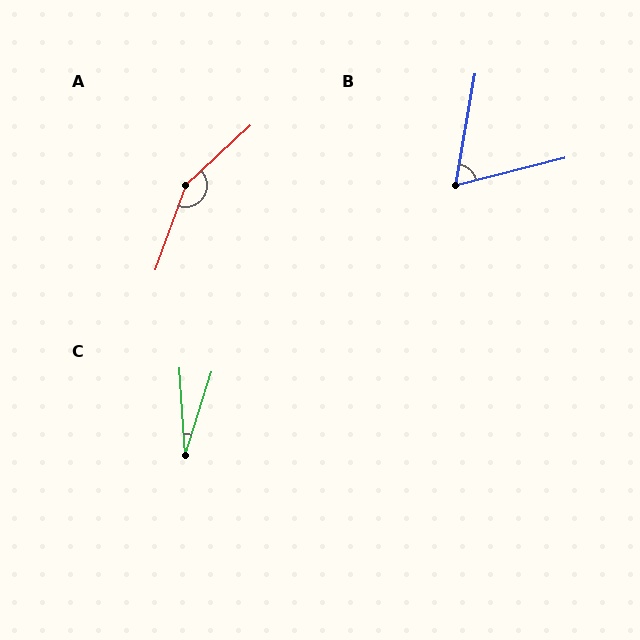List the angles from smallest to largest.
C (21°), B (66°), A (153°).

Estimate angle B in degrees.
Approximately 66 degrees.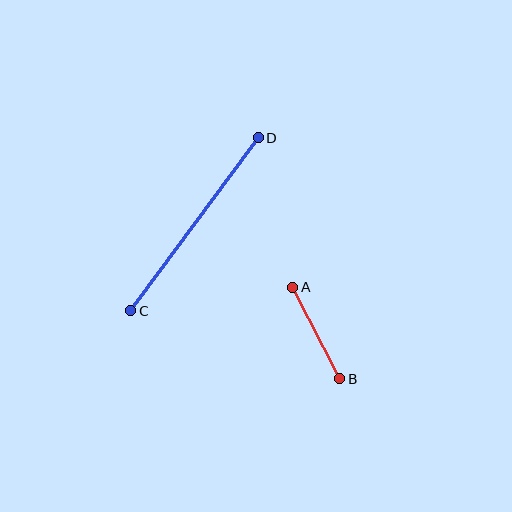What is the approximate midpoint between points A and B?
The midpoint is at approximately (316, 333) pixels.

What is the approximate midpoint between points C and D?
The midpoint is at approximately (194, 224) pixels.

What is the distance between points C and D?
The distance is approximately 215 pixels.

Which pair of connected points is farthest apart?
Points C and D are farthest apart.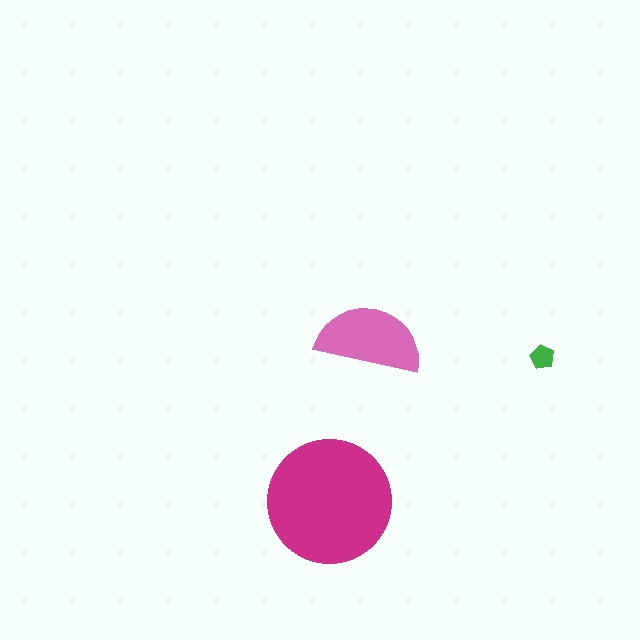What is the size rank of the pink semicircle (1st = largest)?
2nd.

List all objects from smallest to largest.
The green pentagon, the pink semicircle, the magenta circle.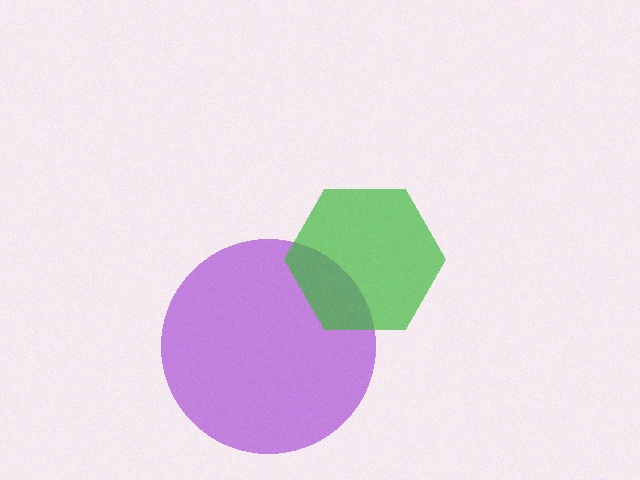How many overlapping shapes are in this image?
There are 2 overlapping shapes in the image.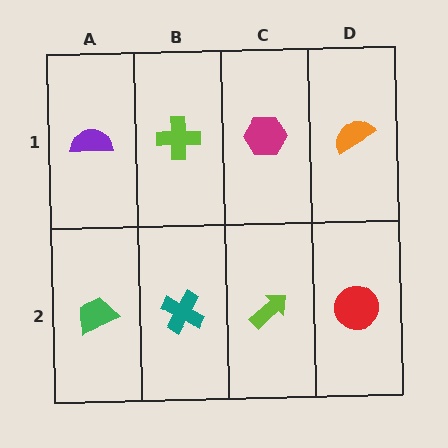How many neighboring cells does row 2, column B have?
3.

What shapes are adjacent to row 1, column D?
A red circle (row 2, column D), a magenta hexagon (row 1, column C).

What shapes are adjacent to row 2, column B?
A lime cross (row 1, column B), a green trapezoid (row 2, column A), a lime arrow (row 2, column C).